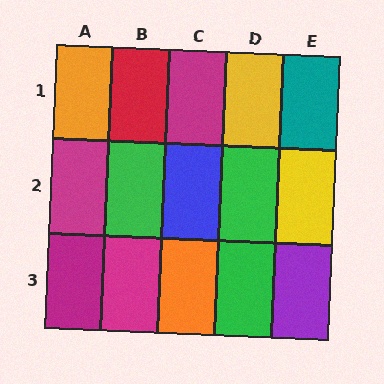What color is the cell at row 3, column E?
Purple.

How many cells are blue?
1 cell is blue.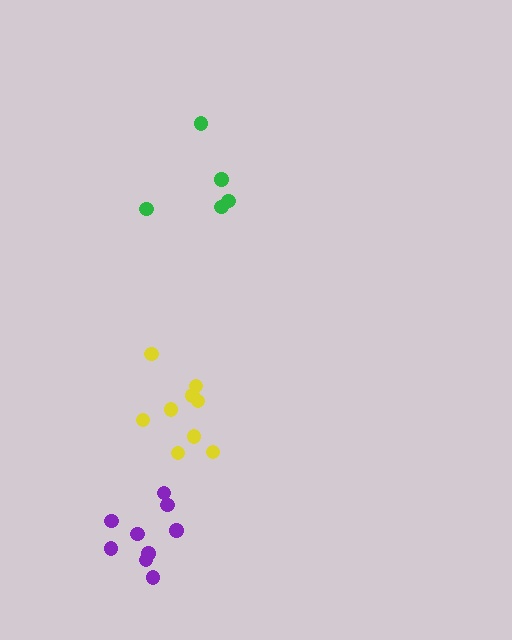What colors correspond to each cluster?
The clusters are colored: yellow, green, purple.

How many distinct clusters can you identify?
There are 3 distinct clusters.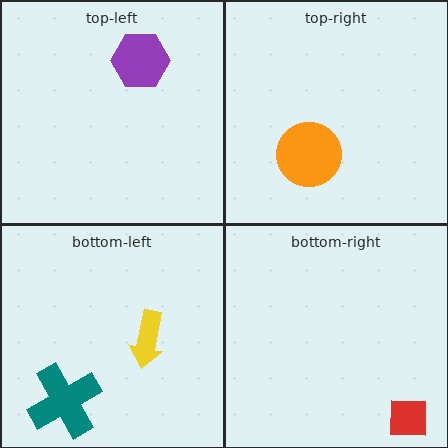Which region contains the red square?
The bottom-right region.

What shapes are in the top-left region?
The purple hexagon.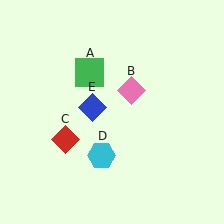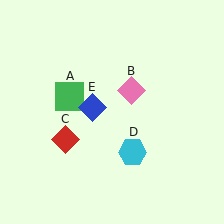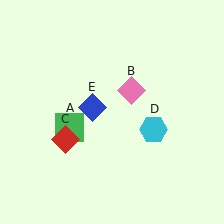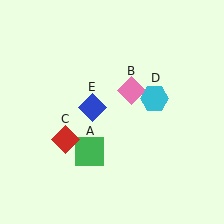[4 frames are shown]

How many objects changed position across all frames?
2 objects changed position: green square (object A), cyan hexagon (object D).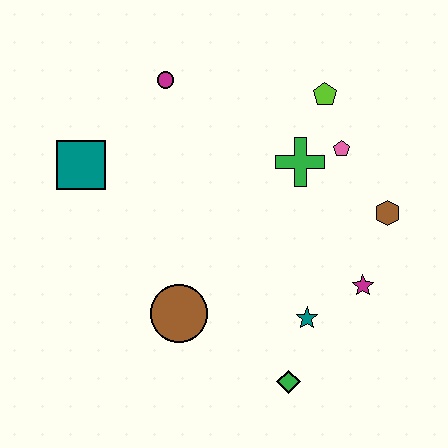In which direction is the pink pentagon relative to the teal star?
The pink pentagon is above the teal star.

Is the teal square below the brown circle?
No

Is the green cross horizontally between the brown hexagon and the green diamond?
Yes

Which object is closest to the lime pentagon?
The pink pentagon is closest to the lime pentagon.